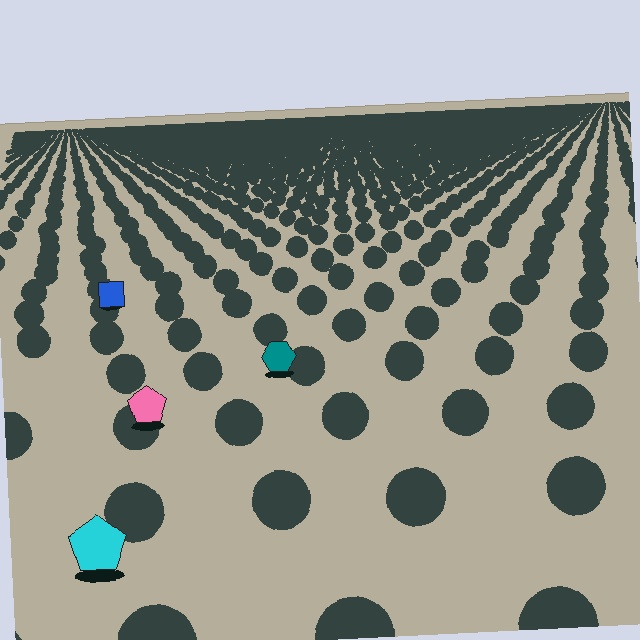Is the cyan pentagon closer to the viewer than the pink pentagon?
Yes. The cyan pentagon is closer — you can tell from the texture gradient: the ground texture is coarser near it.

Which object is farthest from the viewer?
The blue square is farthest from the viewer. It appears smaller and the ground texture around it is denser.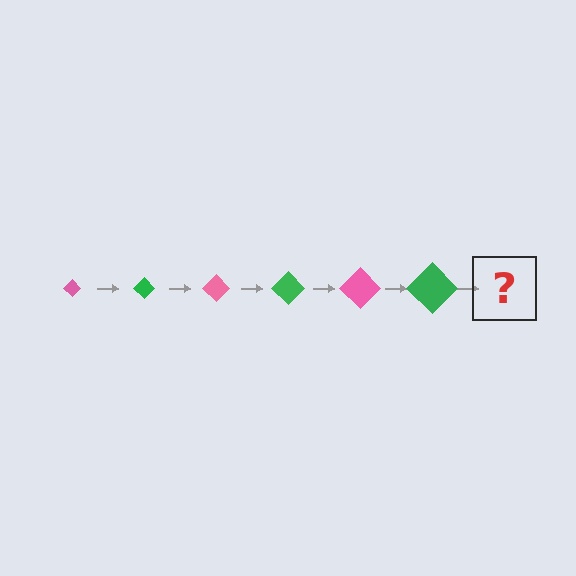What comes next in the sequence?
The next element should be a pink diamond, larger than the previous one.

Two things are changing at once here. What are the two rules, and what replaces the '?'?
The two rules are that the diamond grows larger each step and the color cycles through pink and green. The '?' should be a pink diamond, larger than the previous one.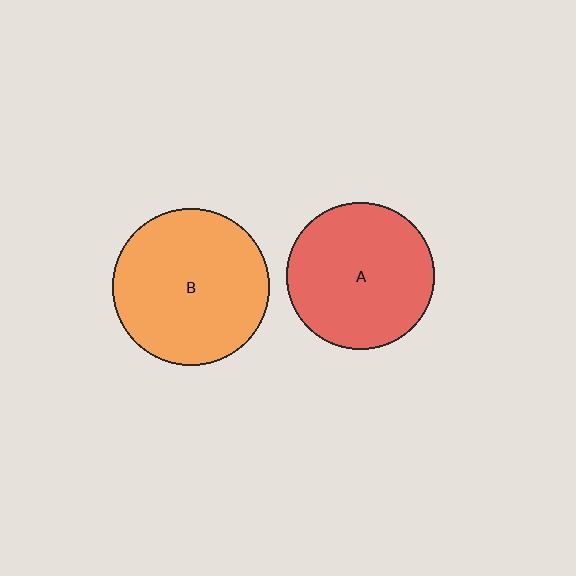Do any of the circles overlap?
No, none of the circles overlap.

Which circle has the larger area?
Circle B (orange).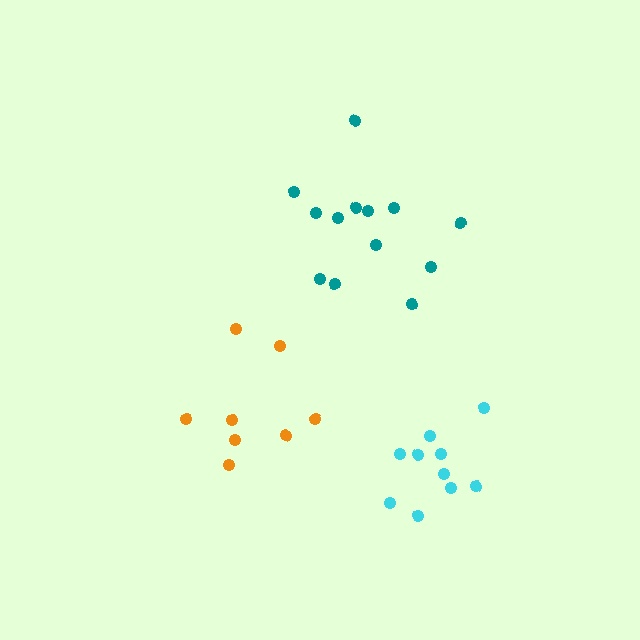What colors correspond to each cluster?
The clusters are colored: teal, orange, cyan.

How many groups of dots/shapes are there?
There are 3 groups.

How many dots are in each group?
Group 1: 13 dots, Group 2: 8 dots, Group 3: 10 dots (31 total).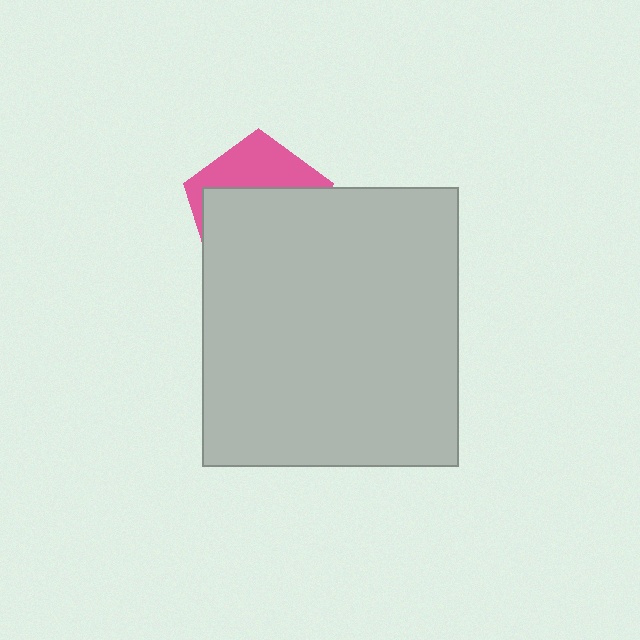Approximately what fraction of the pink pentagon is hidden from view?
Roughly 65% of the pink pentagon is hidden behind the light gray rectangle.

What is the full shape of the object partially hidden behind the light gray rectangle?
The partially hidden object is a pink pentagon.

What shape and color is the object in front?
The object in front is a light gray rectangle.